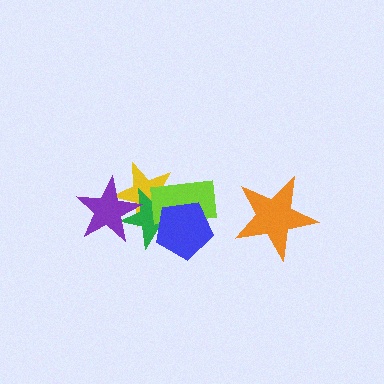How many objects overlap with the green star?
4 objects overlap with the green star.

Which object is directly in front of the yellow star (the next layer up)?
The green star is directly in front of the yellow star.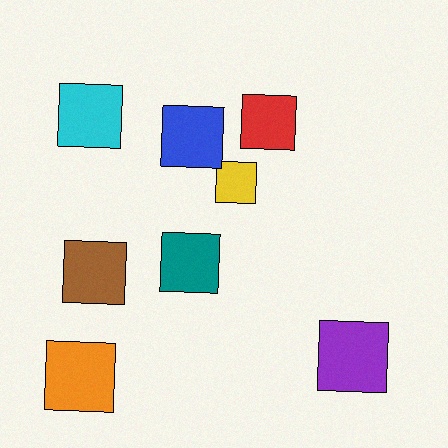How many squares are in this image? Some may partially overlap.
There are 8 squares.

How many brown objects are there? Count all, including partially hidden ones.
There is 1 brown object.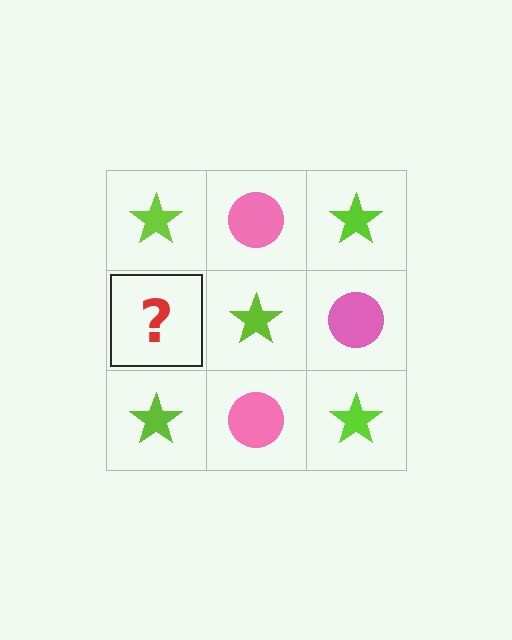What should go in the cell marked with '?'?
The missing cell should contain a pink circle.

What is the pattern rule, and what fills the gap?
The rule is that it alternates lime star and pink circle in a checkerboard pattern. The gap should be filled with a pink circle.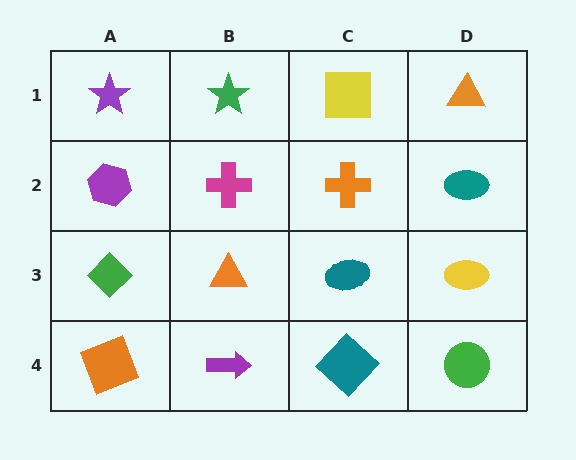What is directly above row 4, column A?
A green diamond.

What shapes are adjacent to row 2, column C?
A yellow square (row 1, column C), a teal ellipse (row 3, column C), a magenta cross (row 2, column B), a teal ellipse (row 2, column D).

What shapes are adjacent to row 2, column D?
An orange triangle (row 1, column D), a yellow ellipse (row 3, column D), an orange cross (row 2, column C).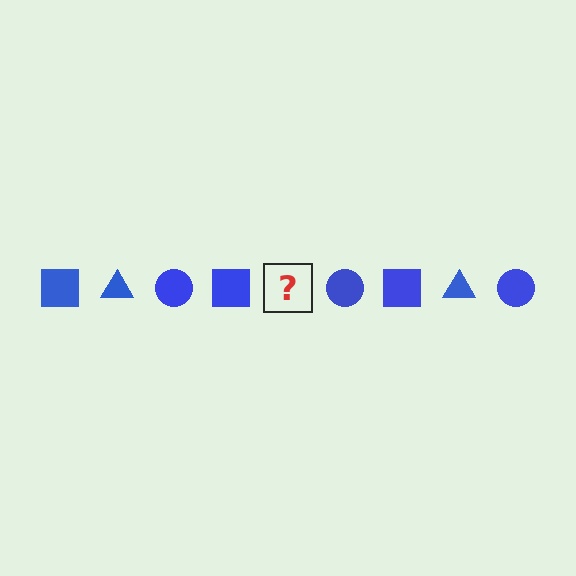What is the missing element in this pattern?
The missing element is a blue triangle.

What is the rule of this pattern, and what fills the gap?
The rule is that the pattern cycles through square, triangle, circle shapes in blue. The gap should be filled with a blue triangle.